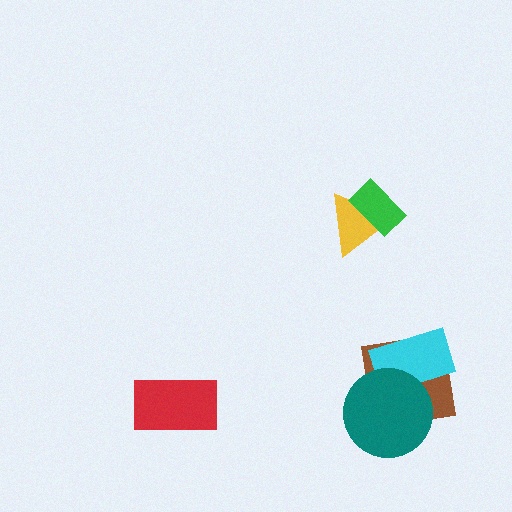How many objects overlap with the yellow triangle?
1 object overlaps with the yellow triangle.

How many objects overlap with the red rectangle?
0 objects overlap with the red rectangle.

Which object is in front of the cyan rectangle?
The teal circle is in front of the cyan rectangle.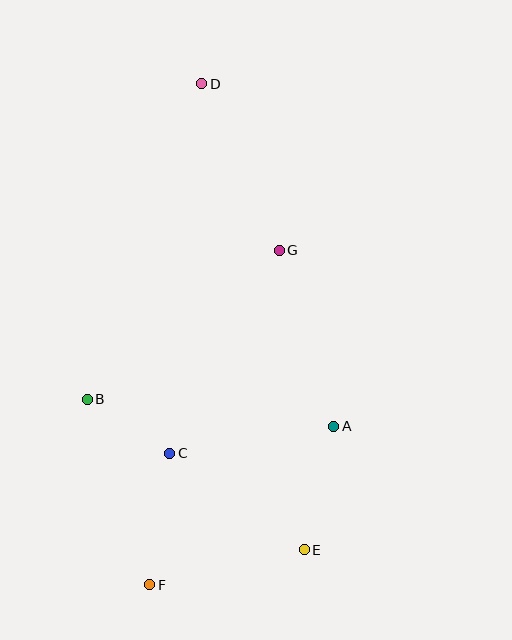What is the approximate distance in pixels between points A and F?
The distance between A and F is approximately 243 pixels.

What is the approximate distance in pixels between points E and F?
The distance between E and F is approximately 159 pixels.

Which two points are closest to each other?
Points B and C are closest to each other.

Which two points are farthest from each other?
Points D and F are farthest from each other.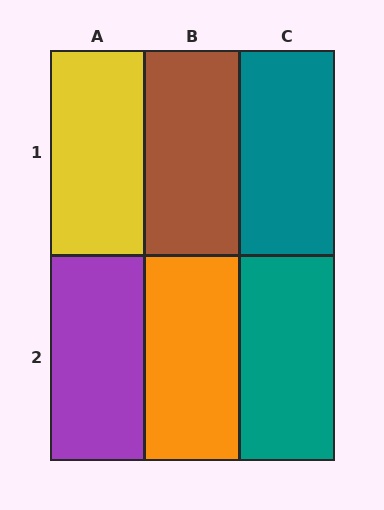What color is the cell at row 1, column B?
Brown.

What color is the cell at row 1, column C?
Teal.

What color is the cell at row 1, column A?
Yellow.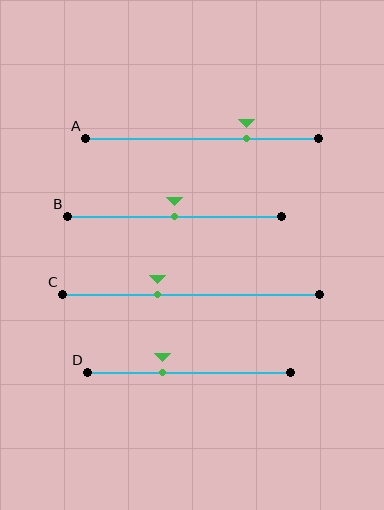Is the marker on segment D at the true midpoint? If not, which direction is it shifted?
No, the marker on segment D is shifted to the left by about 13% of the segment length.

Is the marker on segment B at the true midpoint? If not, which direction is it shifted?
Yes, the marker on segment B is at the true midpoint.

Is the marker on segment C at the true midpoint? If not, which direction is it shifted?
No, the marker on segment C is shifted to the left by about 13% of the segment length.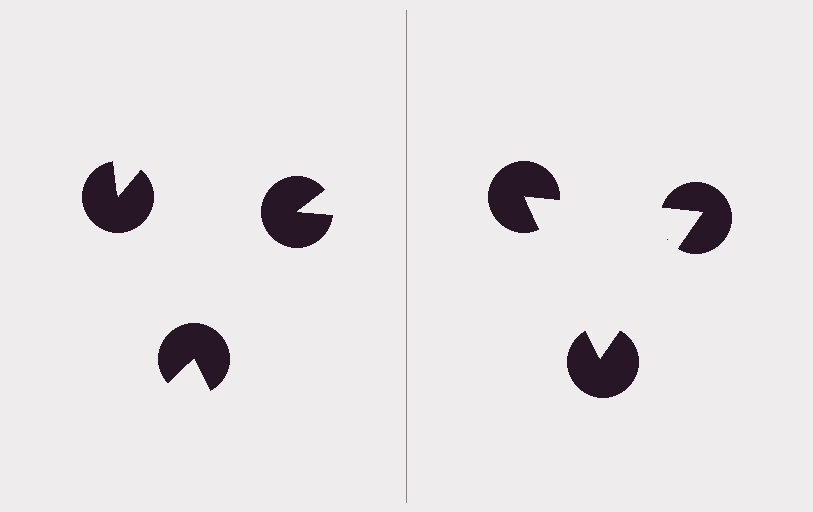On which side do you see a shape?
An illusory triangle appears on the right side. On the left side the wedge cuts are rotated, so no coherent shape forms.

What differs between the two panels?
The pac-man discs are positioned identically on both sides; only the wedge orientations differ. On the right they align to a triangle; on the left they are misaligned.